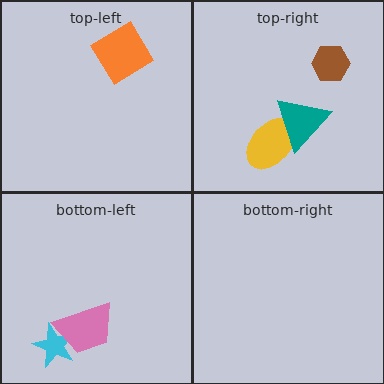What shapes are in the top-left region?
The orange diamond.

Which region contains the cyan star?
The bottom-left region.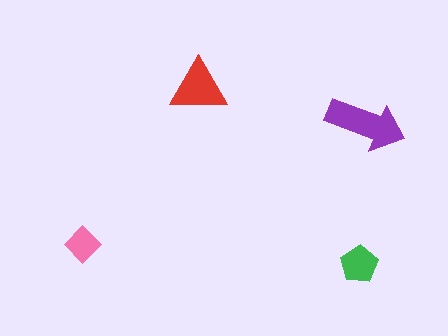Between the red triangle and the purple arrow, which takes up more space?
The purple arrow.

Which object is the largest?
The purple arrow.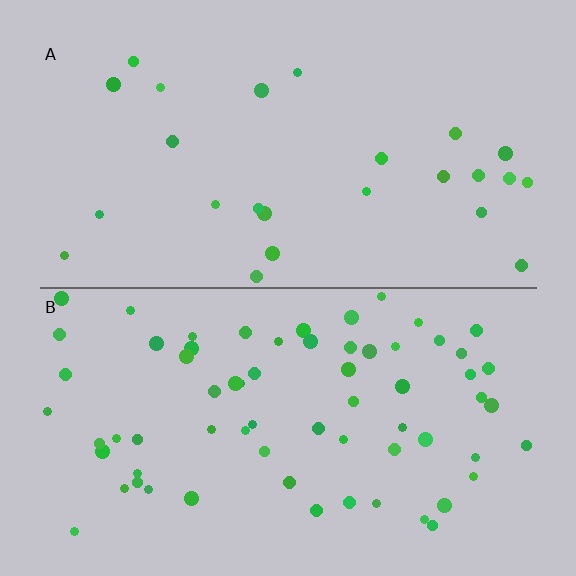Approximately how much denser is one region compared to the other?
Approximately 2.7× — region B over region A.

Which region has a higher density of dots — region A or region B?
B (the bottom).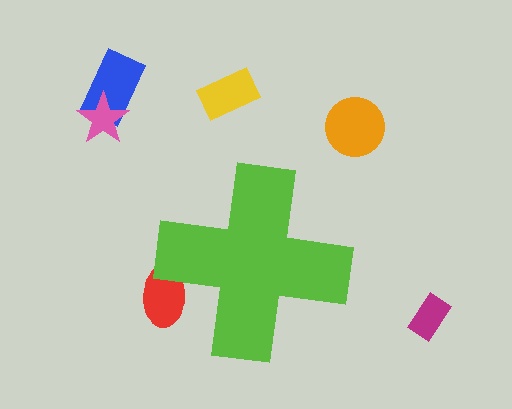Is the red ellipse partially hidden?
Yes, the red ellipse is partially hidden behind the lime cross.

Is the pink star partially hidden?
No, the pink star is fully visible.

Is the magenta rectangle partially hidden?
No, the magenta rectangle is fully visible.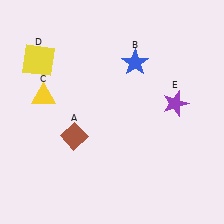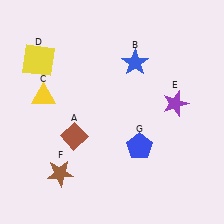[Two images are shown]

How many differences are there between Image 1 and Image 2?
There are 2 differences between the two images.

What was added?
A brown star (F), a blue pentagon (G) were added in Image 2.